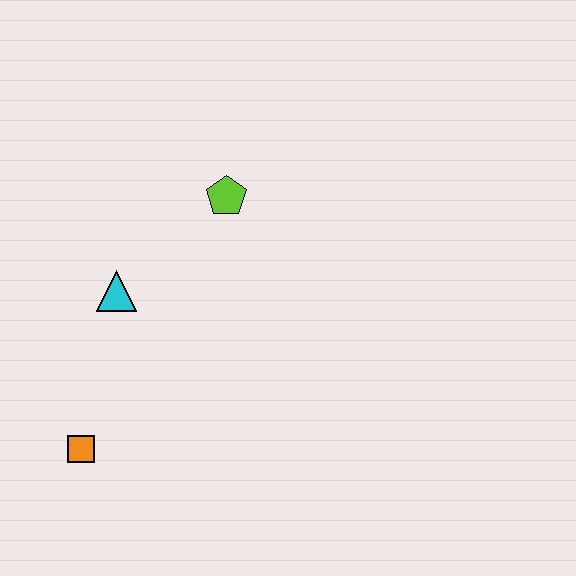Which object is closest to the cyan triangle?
The lime pentagon is closest to the cyan triangle.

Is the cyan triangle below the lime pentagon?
Yes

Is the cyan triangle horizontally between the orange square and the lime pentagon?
Yes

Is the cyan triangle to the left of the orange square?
No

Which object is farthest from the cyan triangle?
The orange square is farthest from the cyan triangle.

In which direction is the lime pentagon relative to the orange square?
The lime pentagon is above the orange square.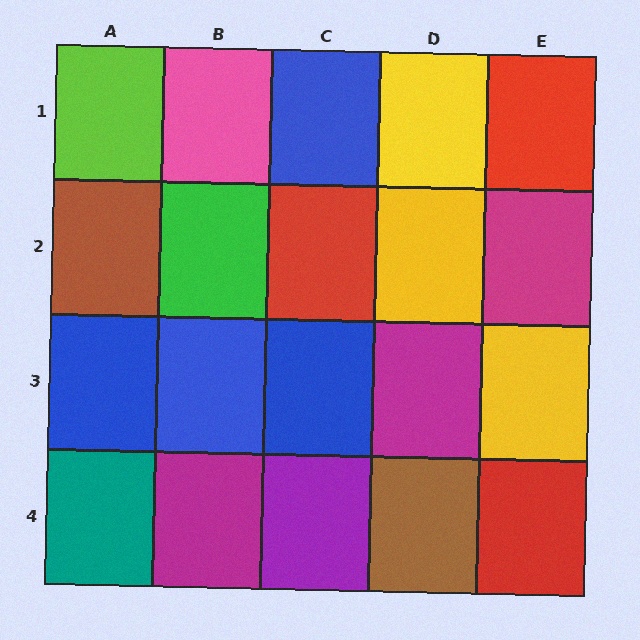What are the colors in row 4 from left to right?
Teal, magenta, purple, brown, red.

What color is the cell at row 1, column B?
Pink.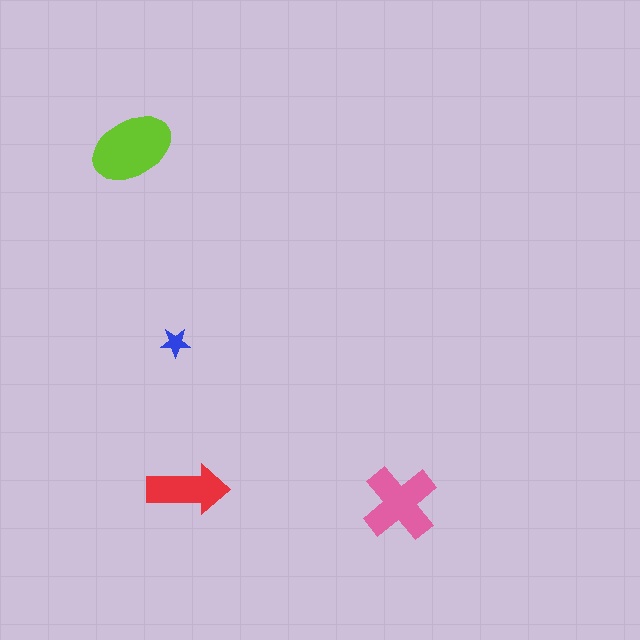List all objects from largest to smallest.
The lime ellipse, the pink cross, the red arrow, the blue star.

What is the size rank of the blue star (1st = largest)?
4th.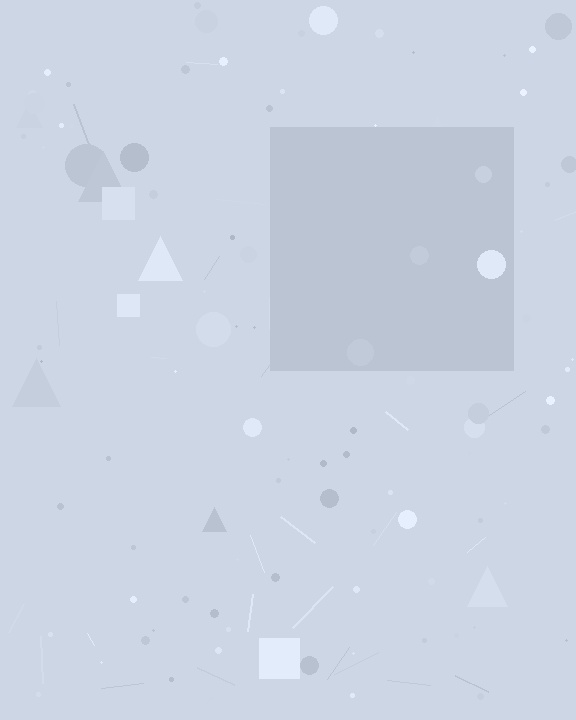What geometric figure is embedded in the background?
A square is embedded in the background.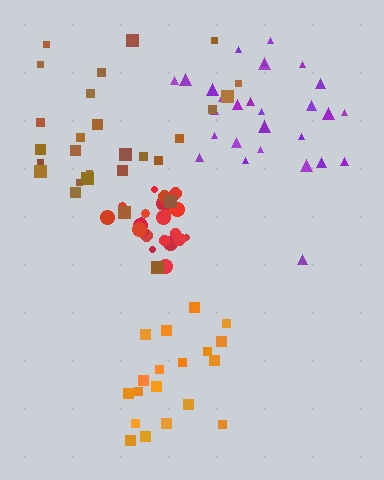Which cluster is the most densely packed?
Red.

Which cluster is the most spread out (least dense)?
Brown.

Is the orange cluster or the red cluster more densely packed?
Red.